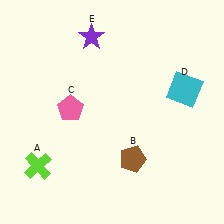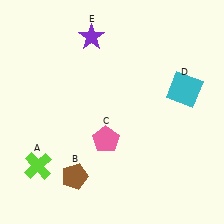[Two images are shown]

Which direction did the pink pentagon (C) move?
The pink pentagon (C) moved right.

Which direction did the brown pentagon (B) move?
The brown pentagon (B) moved left.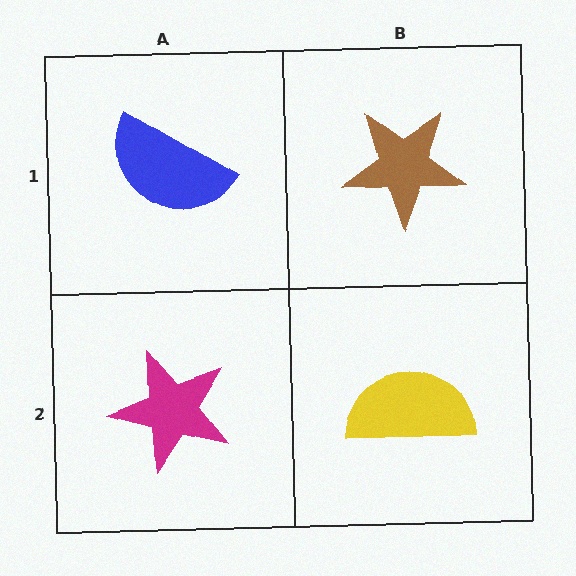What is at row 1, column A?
A blue semicircle.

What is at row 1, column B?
A brown star.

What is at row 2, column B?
A yellow semicircle.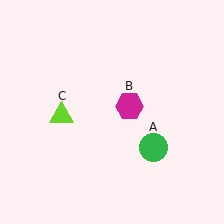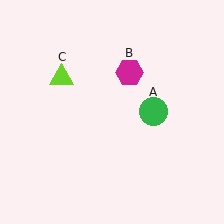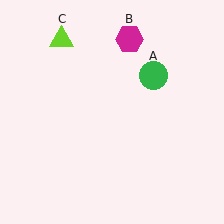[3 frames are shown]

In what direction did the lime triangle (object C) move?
The lime triangle (object C) moved up.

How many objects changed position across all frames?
3 objects changed position: green circle (object A), magenta hexagon (object B), lime triangle (object C).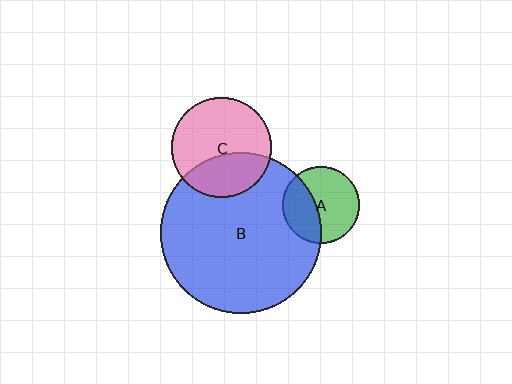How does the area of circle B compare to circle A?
Approximately 4.4 times.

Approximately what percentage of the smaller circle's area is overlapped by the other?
Approximately 35%.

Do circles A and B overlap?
Yes.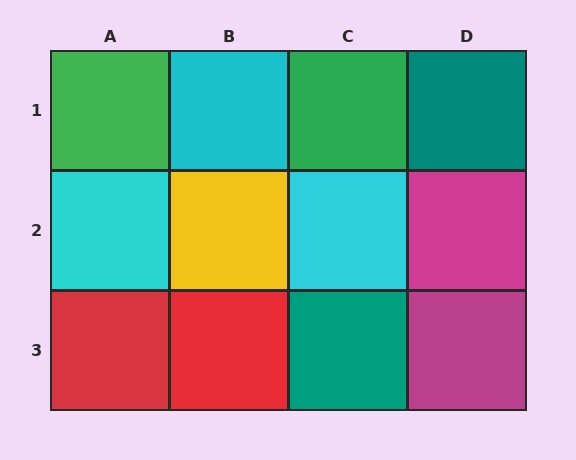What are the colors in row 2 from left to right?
Cyan, yellow, cyan, magenta.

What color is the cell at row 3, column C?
Teal.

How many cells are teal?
2 cells are teal.